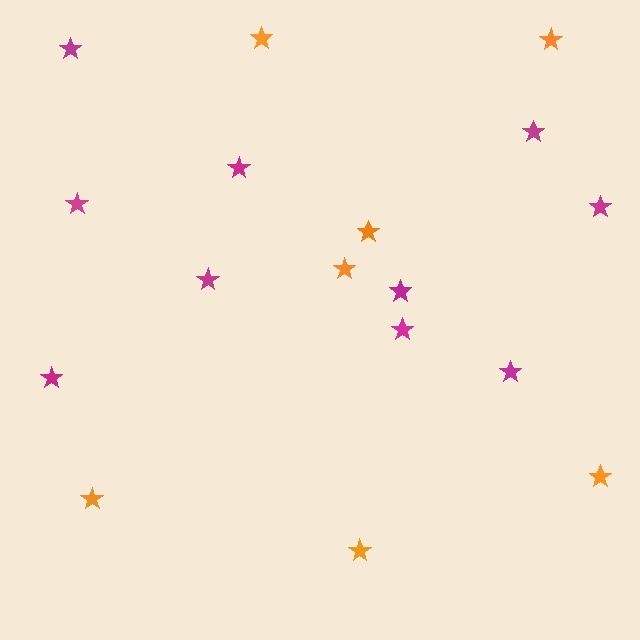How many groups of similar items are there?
There are 2 groups: one group of magenta stars (10) and one group of orange stars (7).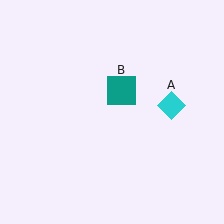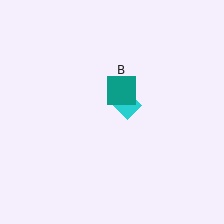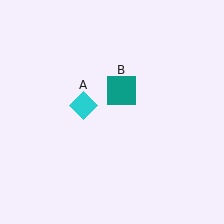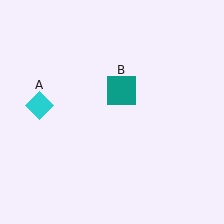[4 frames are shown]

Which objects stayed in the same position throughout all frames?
Teal square (object B) remained stationary.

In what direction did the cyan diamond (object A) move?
The cyan diamond (object A) moved left.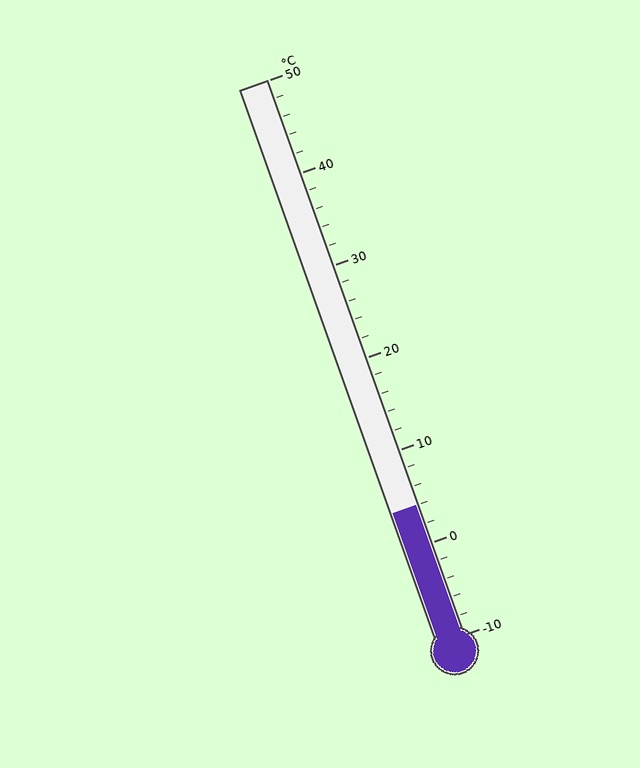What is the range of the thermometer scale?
The thermometer scale ranges from -10°C to 50°C.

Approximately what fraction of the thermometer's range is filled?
The thermometer is filled to approximately 25% of its range.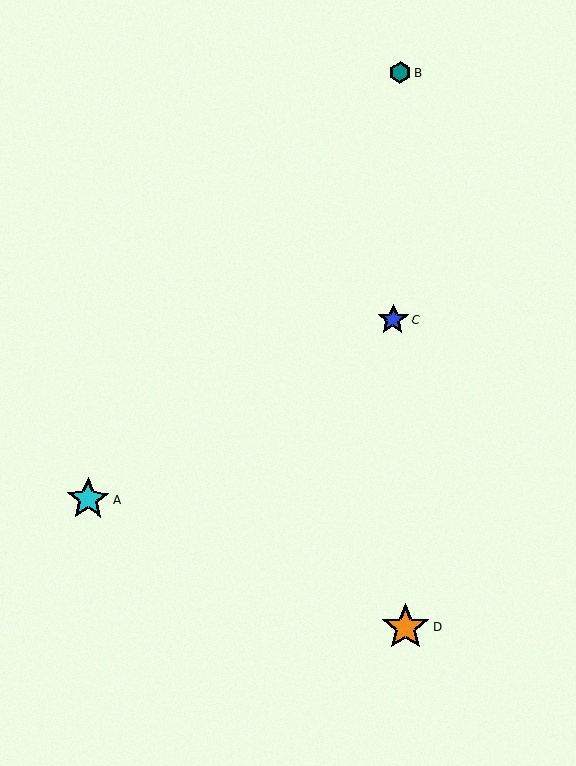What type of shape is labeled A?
Shape A is a cyan star.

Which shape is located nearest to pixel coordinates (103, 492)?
The cyan star (labeled A) at (88, 499) is nearest to that location.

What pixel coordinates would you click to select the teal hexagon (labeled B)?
Click at (400, 72) to select the teal hexagon B.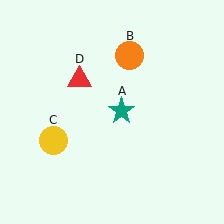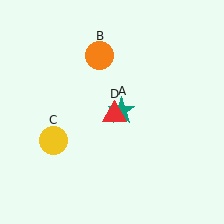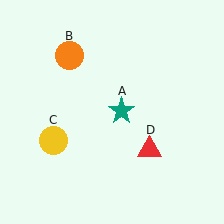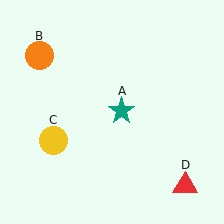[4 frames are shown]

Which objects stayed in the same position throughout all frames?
Teal star (object A) and yellow circle (object C) remained stationary.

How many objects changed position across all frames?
2 objects changed position: orange circle (object B), red triangle (object D).